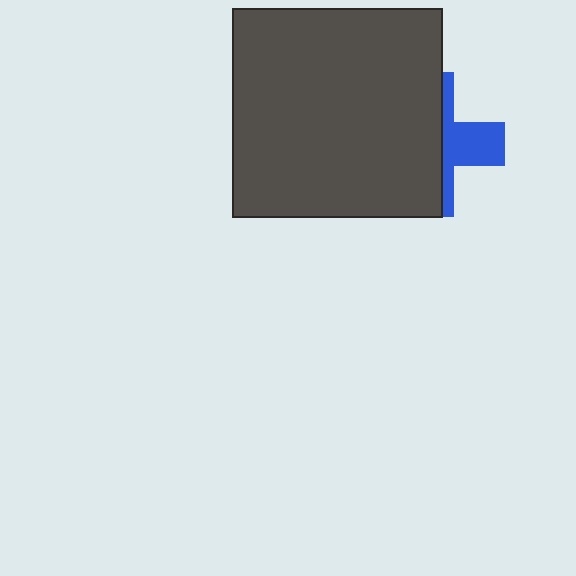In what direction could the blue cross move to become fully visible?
The blue cross could move right. That would shift it out from behind the dark gray square entirely.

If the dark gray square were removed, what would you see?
You would see the complete blue cross.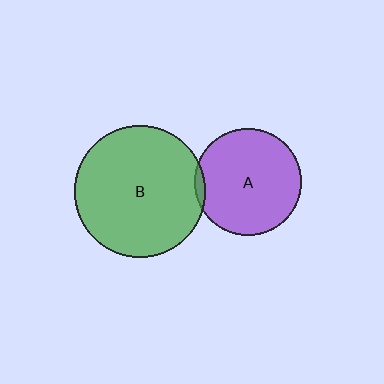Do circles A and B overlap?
Yes.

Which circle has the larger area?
Circle B (green).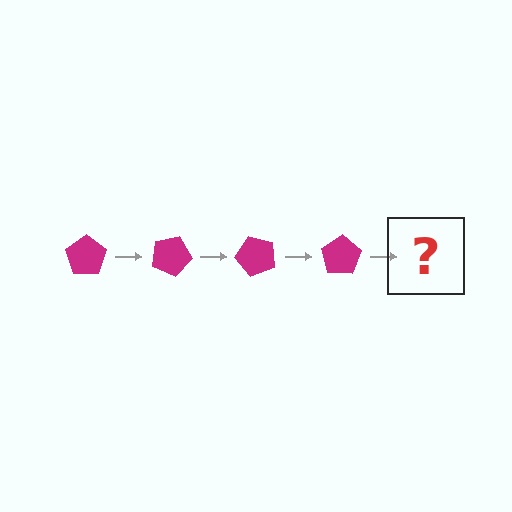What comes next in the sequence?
The next element should be a magenta pentagon rotated 100 degrees.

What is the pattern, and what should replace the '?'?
The pattern is that the pentagon rotates 25 degrees each step. The '?' should be a magenta pentagon rotated 100 degrees.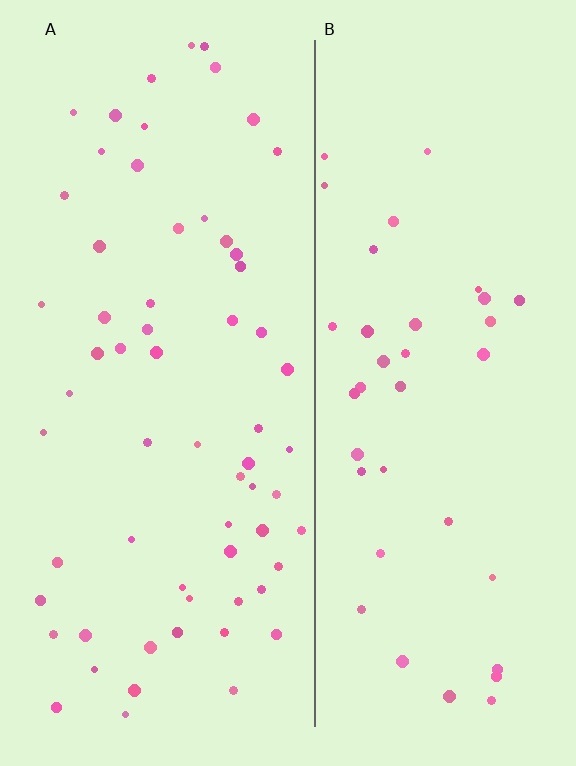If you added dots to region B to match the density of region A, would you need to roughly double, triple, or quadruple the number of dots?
Approximately double.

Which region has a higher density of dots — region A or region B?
A (the left).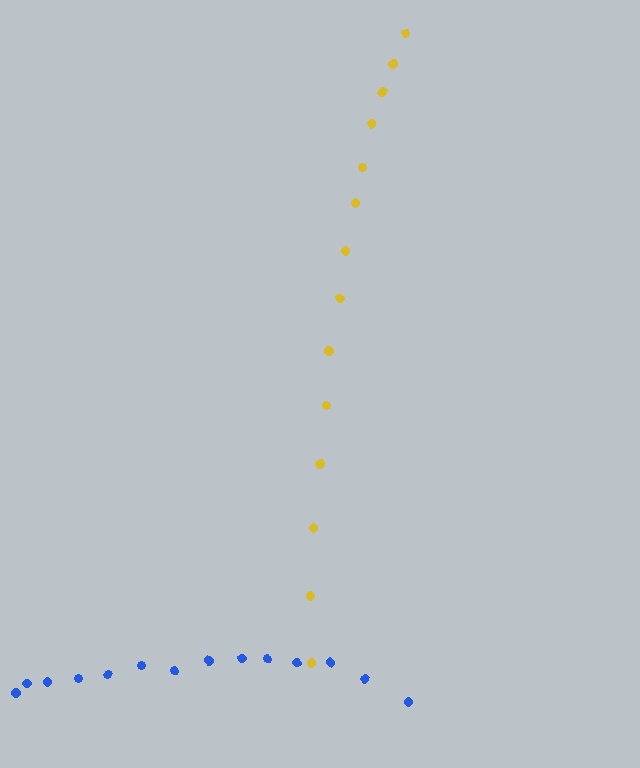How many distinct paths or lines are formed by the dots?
There are 2 distinct paths.